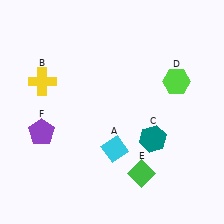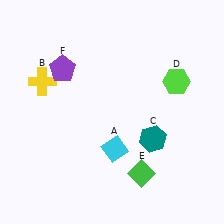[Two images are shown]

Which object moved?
The purple pentagon (F) moved up.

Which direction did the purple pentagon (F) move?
The purple pentagon (F) moved up.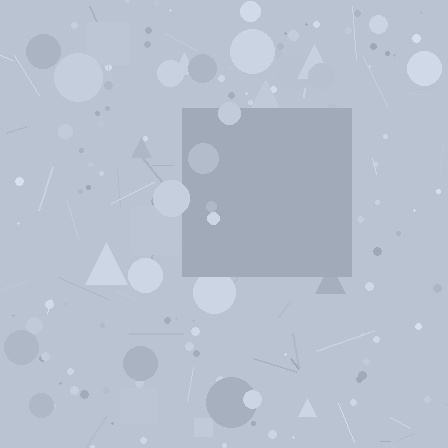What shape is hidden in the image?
A square is hidden in the image.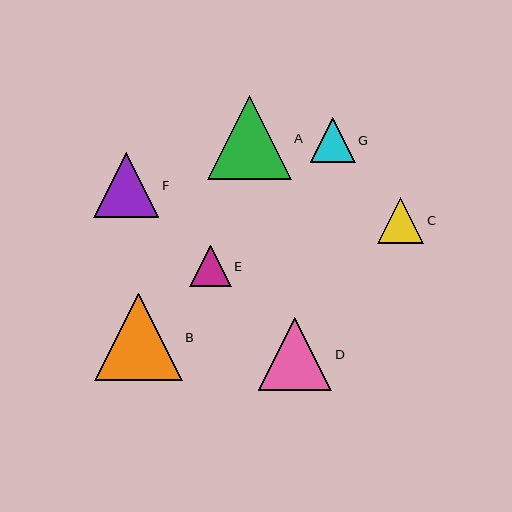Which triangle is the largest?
Triangle B is the largest with a size of approximately 88 pixels.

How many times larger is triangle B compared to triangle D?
Triangle B is approximately 1.2 times the size of triangle D.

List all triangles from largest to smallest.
From largest to smallest: B, A, D, F, C, G, E.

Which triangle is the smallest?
Triangle E is the smallest with a size of approximately 41 pixels.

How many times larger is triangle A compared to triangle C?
Triangle A is approximately 1.8 times the size of triangle C.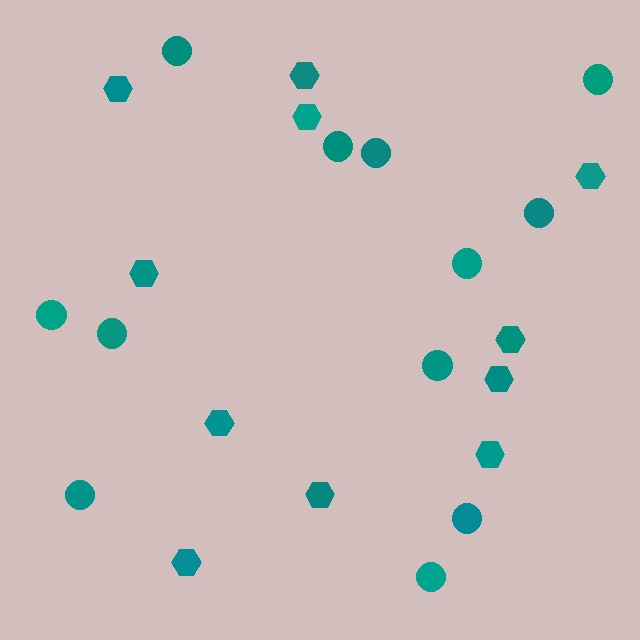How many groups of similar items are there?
There are 2 groups: one group of circles (12) and one group of hexagons (11).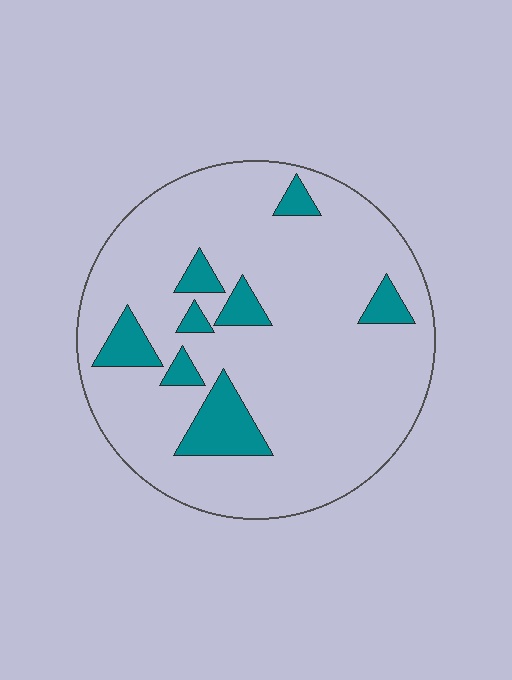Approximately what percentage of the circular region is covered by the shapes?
Approximately 15%.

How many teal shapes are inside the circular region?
8.